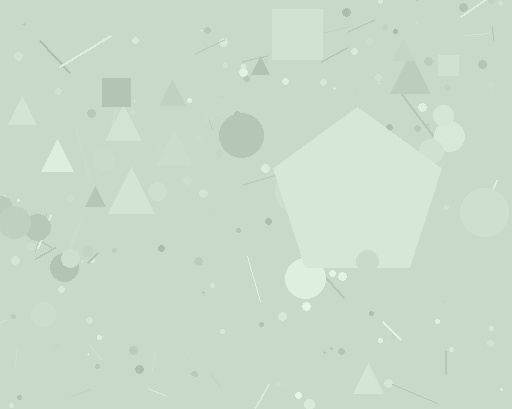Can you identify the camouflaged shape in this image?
The camouflaged shape is a pentagon.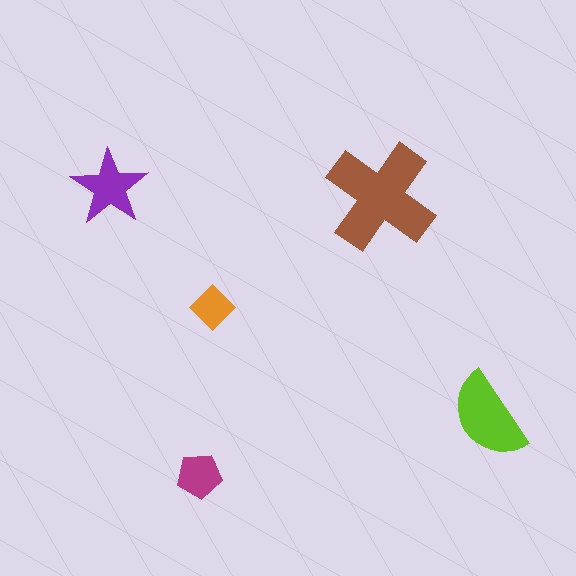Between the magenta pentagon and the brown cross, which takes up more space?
The brown cross.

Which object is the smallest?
The orange diamond.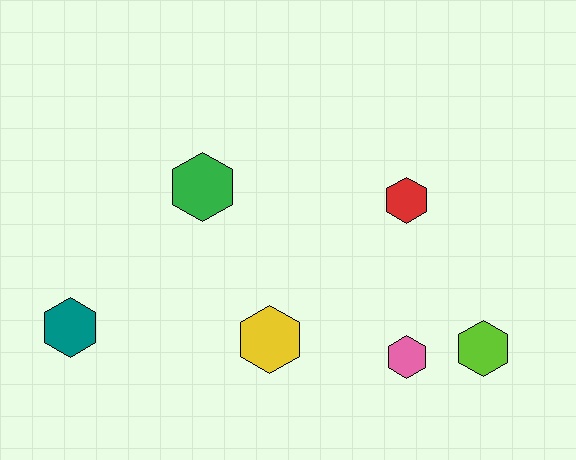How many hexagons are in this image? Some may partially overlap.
There are 6 hexagons.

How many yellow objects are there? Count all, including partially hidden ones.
There is 1 yellow object.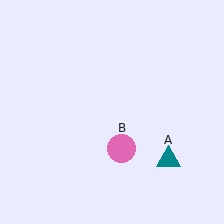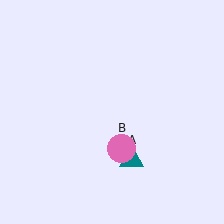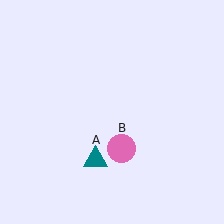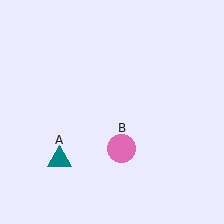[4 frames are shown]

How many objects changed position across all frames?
1 object changed position: teal triangle (object A).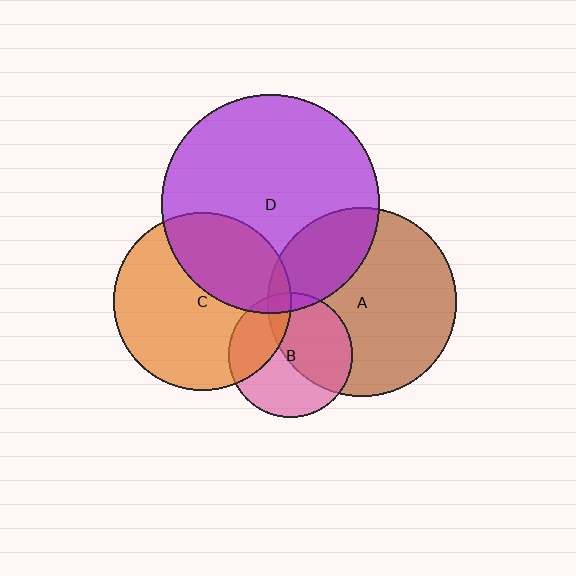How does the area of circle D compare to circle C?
Approximately 1.5 times.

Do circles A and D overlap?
Yes.